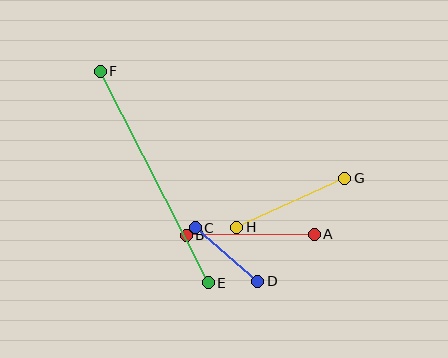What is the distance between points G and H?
The distance is approximately 119 pixels.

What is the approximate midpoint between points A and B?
The midpoint is at approximately (250, 235) pixels.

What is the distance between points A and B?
The distance is approximately 128 pixels.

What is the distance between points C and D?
The distance is approximately 82 pixels.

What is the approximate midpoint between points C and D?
The midpoint is at approximately (226, 254) pixels.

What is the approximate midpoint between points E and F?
The midpoint is at approximately (154, 177) pixels.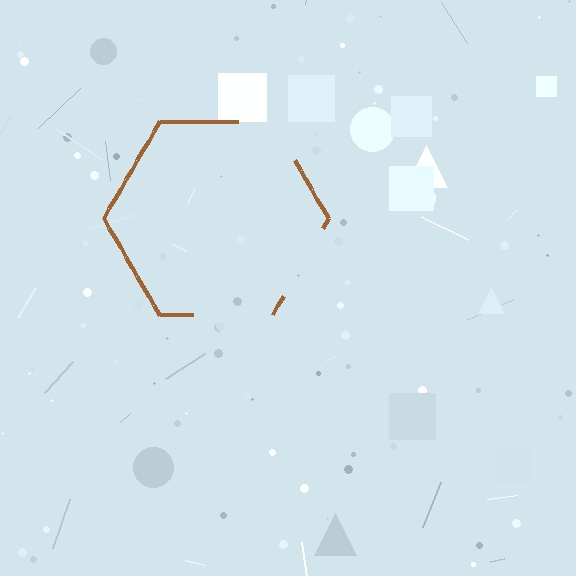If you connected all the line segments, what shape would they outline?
They would outline a hexagon.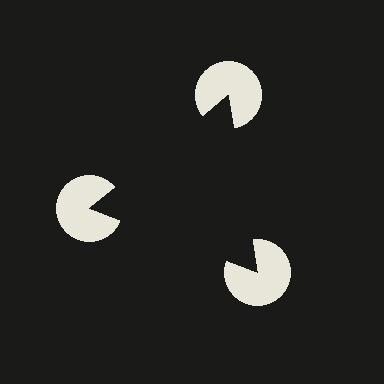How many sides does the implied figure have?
3 sides.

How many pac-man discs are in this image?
There are 3 — one at each vertex of the illusory triangle.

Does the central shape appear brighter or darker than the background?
It typically appears slightly darker than the background, even though no actual brightness change is drawn.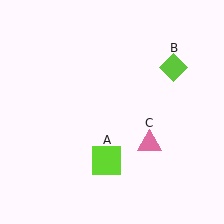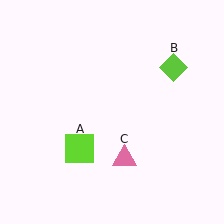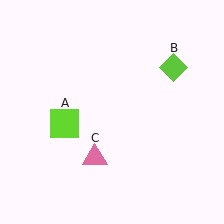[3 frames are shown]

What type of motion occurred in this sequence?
The lime square (object A), pink triangle (object C) rotated clockwise around the center of the scene.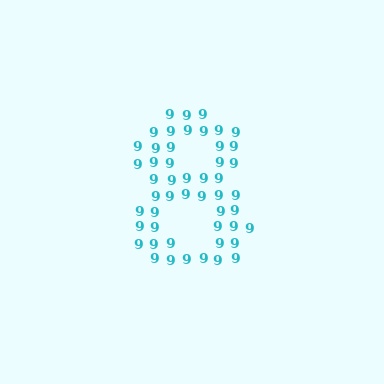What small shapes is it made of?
It is made of small digit 9's.